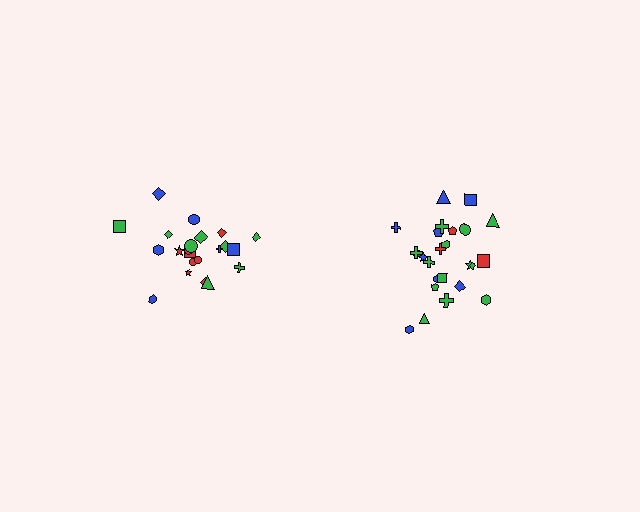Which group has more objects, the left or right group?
The right group.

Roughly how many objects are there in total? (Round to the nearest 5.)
Roughly 45 objects in total.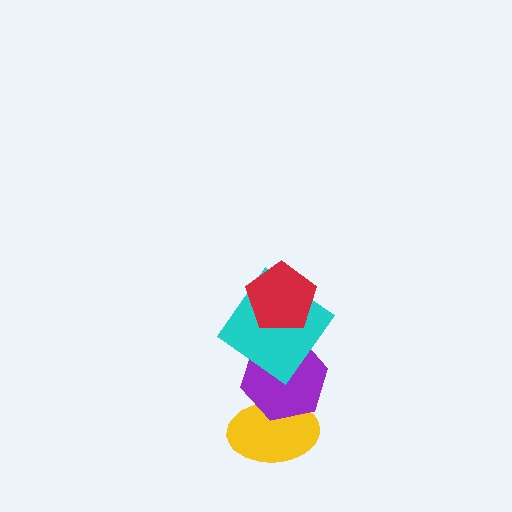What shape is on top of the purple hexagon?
The cyan diamond is on top of the purple hexagon.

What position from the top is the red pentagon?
The red pentagon is 1st from the top.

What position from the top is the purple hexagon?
The purple hexagon is 3rd from the top.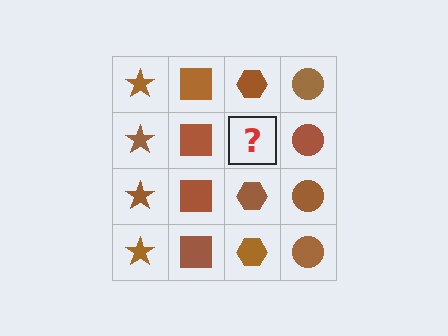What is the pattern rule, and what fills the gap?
The rule is that each column has a consistent shape. The gap should be filled with a brown hexagon.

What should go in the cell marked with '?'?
The missing cell should contain a brown hexagon.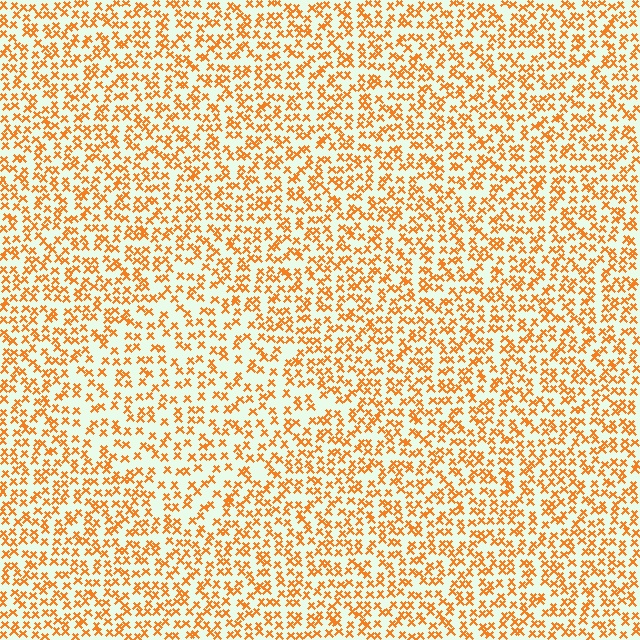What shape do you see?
I see a diamond.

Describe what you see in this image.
The image contains small orange elements arranged at two different densities. A diamond-shaped region is visible where the elements are less densely packed than the surrounding area.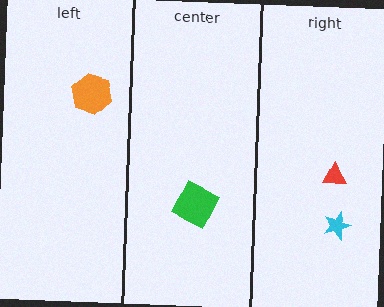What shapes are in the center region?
The green square.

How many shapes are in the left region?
1.